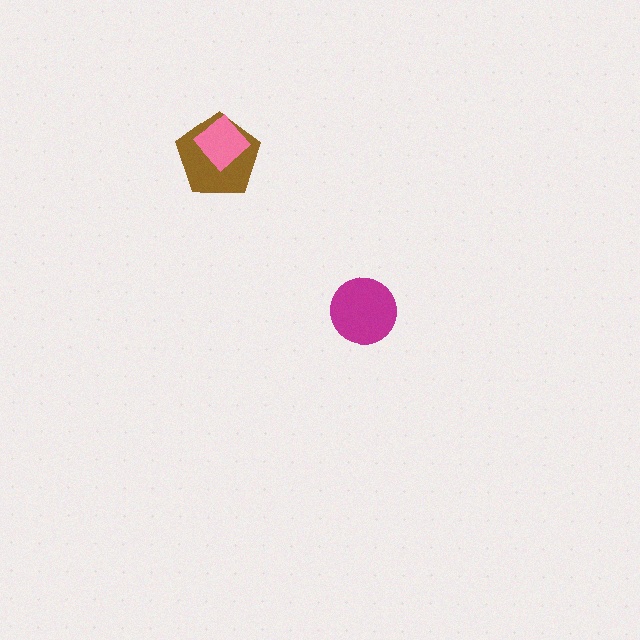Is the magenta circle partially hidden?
No, no other shape covers it.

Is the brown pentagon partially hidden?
Yes, it is partially covered by another shape.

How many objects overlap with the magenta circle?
0 objects overlap with the magenta circle.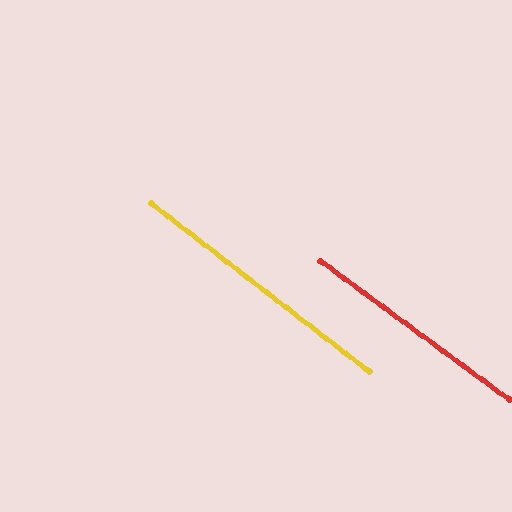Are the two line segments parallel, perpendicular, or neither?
Parallel — their directions differ by only 1.1°.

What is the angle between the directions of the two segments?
Approximately 1 degree.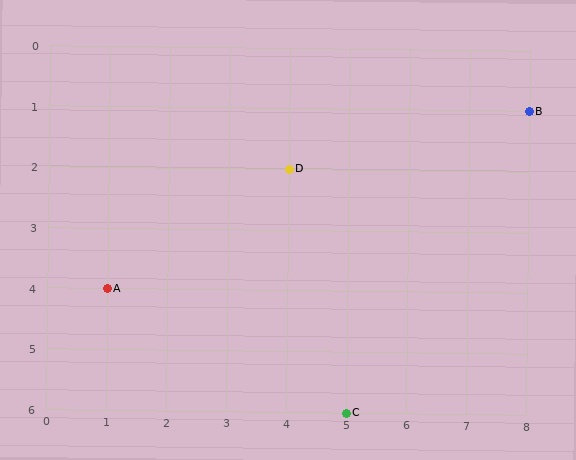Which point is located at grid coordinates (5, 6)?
Point C is at (5, 6).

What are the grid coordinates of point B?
Point B is at grid coordinates (8, 1).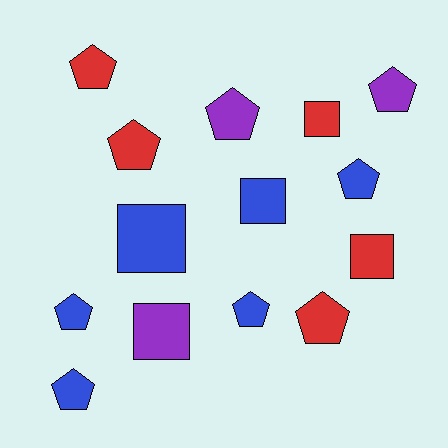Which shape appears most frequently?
Pentagon, with 9 objects.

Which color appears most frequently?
Blue, with 6 objects.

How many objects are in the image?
There are 14 objects.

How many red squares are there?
There are 2 red squares.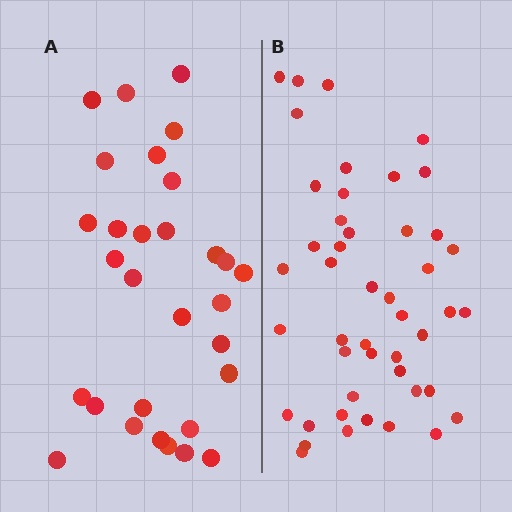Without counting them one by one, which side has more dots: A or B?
Region B (the right region) has more dots.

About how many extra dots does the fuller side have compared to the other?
Region B has approximately 15 more dots than region A.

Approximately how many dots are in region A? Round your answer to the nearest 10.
About 30 dots.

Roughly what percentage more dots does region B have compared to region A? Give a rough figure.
About 55% more.